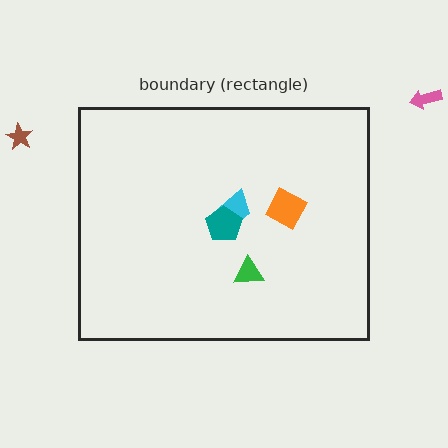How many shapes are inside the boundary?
4 inside, 2 outside.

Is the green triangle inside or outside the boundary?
Inside.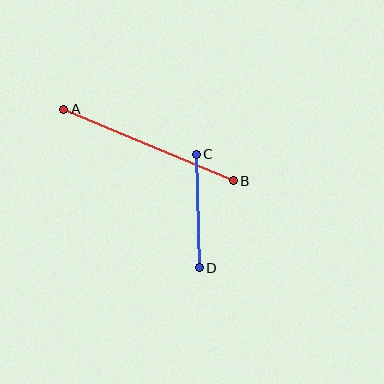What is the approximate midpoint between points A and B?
The midpoint is at approximately (149, 145) pixels.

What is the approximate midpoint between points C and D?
The midpoint is at approximately (198, 211) pixels.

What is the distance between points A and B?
The distance is approximately 184 pixels.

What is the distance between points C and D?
The distance is approximately 114 pixels.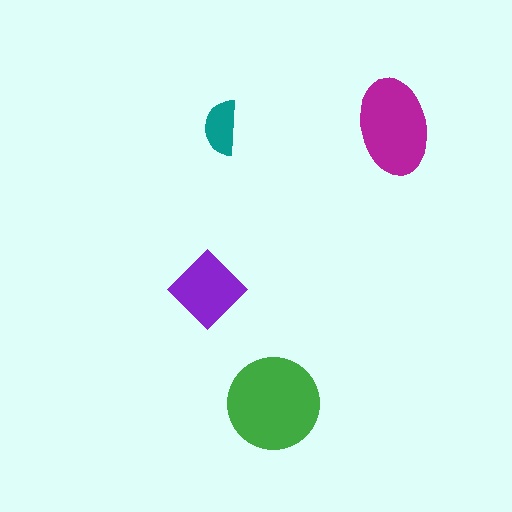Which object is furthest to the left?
The purple diamond is leftmost.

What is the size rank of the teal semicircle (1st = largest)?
4th.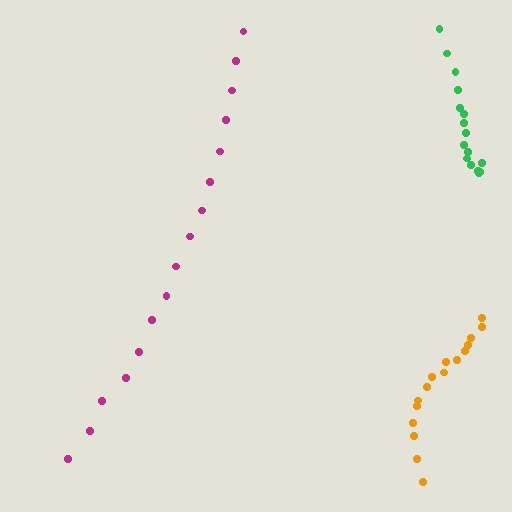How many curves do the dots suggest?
There are 3 distinct paths.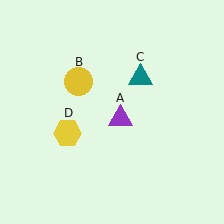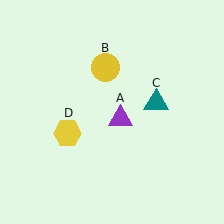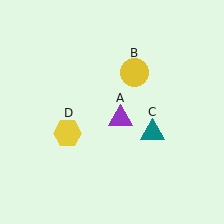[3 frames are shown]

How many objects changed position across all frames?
2 objects changed position: yellow circle (object B), teal triangle (object C).